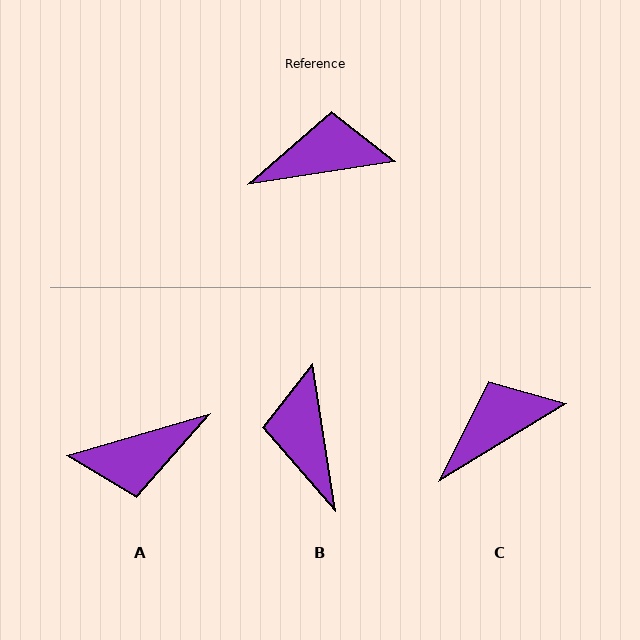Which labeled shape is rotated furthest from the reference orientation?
A, about 172 degrees away.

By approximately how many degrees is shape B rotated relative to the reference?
Approximately 90 degrees counter-clockwise.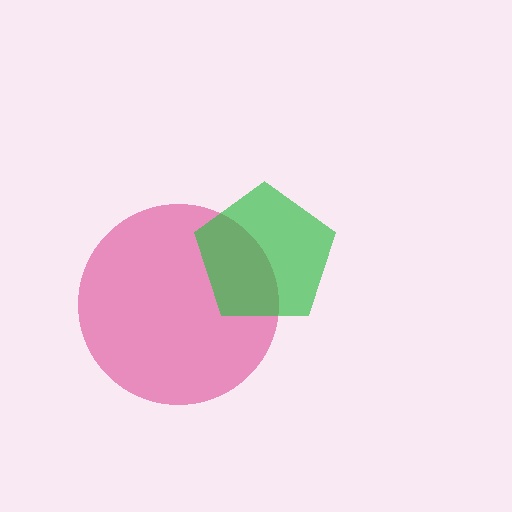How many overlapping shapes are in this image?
There are 2 overlapping shapes in the image.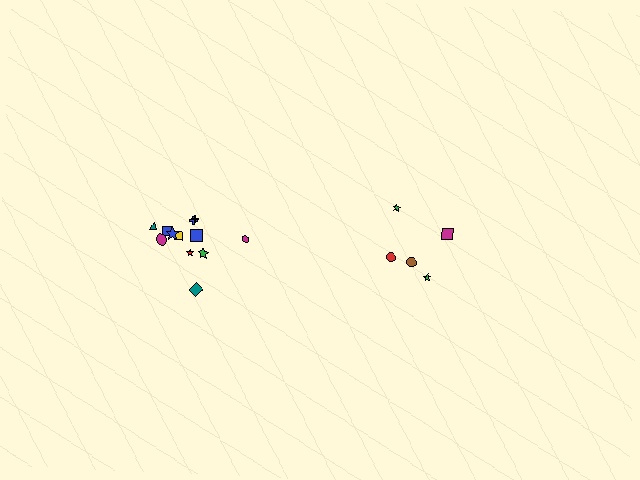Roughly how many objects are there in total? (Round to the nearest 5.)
Roughly 15 objects in total.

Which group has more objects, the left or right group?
The left group.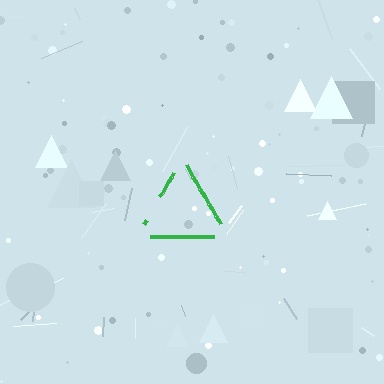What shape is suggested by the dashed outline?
The dashed outline suggests a triangle.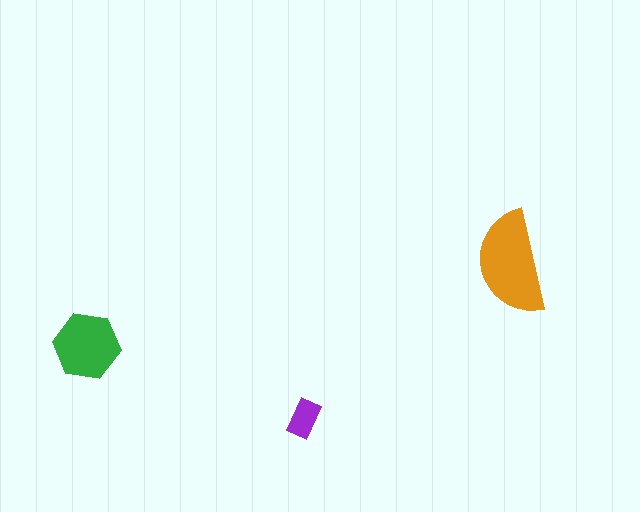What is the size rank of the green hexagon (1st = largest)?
2nd.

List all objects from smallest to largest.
The purple rectangle, the green hexagon, the orange semicircle.